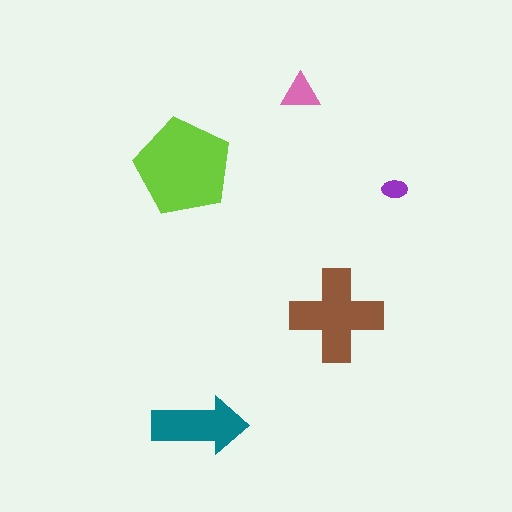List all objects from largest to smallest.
The lime pentagon, the brown cross, the teal arrow, the pink triangle, the purple ellipse.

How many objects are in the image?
There are 5 objects in the image.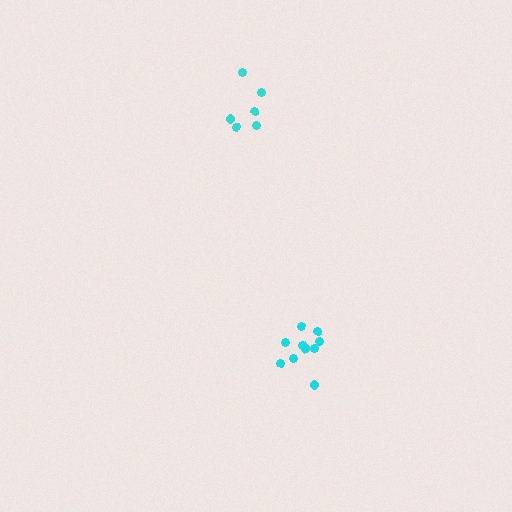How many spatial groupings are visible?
There are 2 spatial groupings.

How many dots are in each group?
Group 1: 10 dots, Group 2: 6 dots (16 total).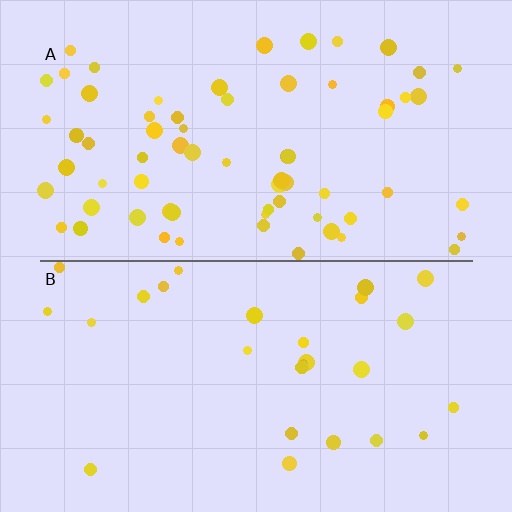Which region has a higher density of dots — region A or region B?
A (the top).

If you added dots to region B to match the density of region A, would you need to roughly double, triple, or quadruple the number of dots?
Approximately double.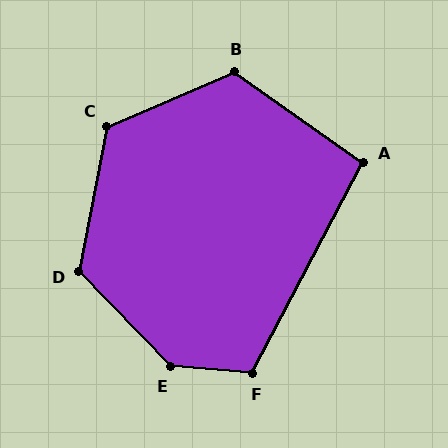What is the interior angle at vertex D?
Approximately 125 degrees (obtuse).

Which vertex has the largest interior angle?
E, at approximately 139 degrees.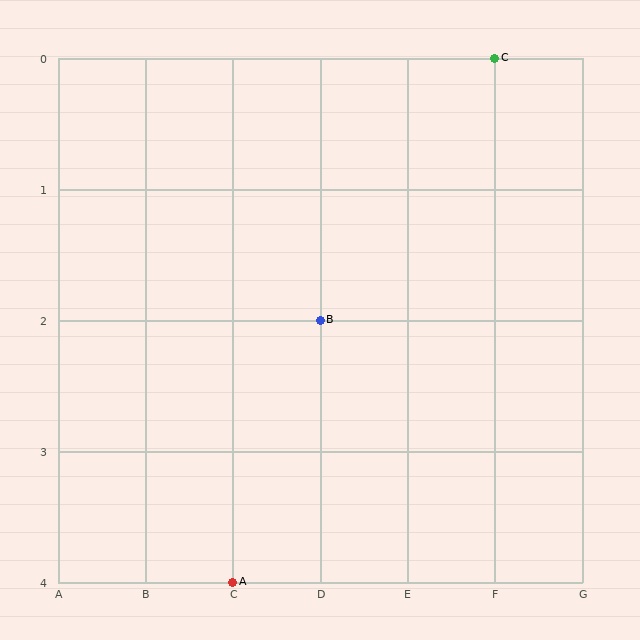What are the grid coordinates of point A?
Point A is at grid coordinates (C, 4).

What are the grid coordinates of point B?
Point B is at grid coordinates (D, 2).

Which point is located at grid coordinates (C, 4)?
Point A is at (C, 4).